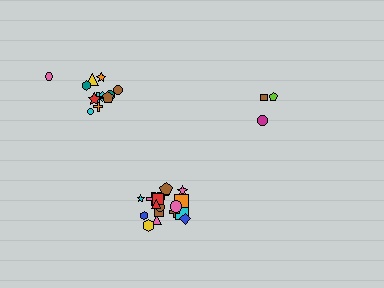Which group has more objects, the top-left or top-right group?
The top-left group.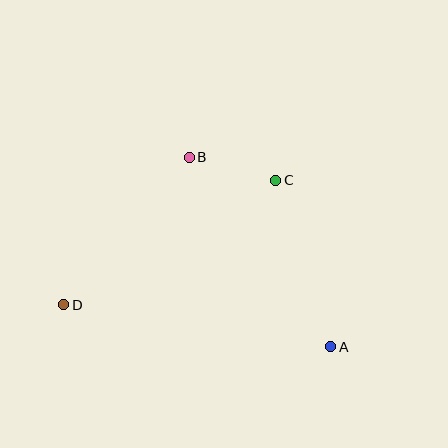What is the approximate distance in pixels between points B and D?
The distance between B and D is approximately 194 pixels.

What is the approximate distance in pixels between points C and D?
The distance between C and D is approximately 246 pixels.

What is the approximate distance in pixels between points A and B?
The distance between A and B is approximately 237 pixels.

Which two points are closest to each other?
Points B and C are closest to each other.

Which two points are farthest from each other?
Points A and D are farthest from each other.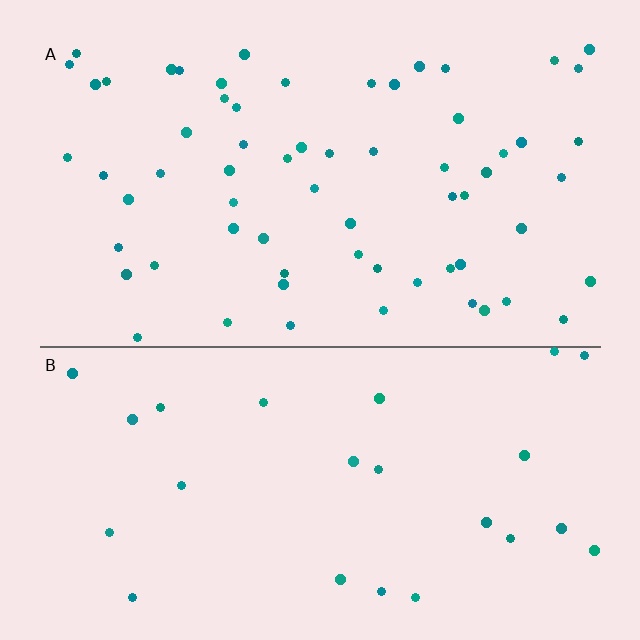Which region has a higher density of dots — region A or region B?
A (the top).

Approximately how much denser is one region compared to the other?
Approximately 2.6× — region A over region B.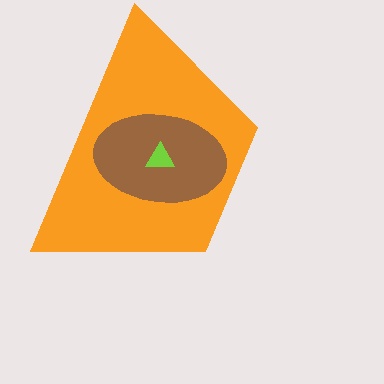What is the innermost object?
The lime triangle.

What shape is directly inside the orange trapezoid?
The brown ellipse.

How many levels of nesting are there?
3.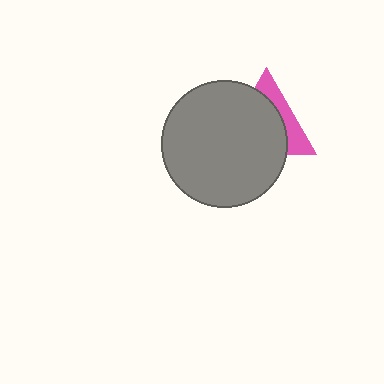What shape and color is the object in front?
The object in front is a gray circle.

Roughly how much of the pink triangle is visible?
A small part of it is visible (roughly 33%).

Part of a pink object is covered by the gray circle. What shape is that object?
It is a triangle.